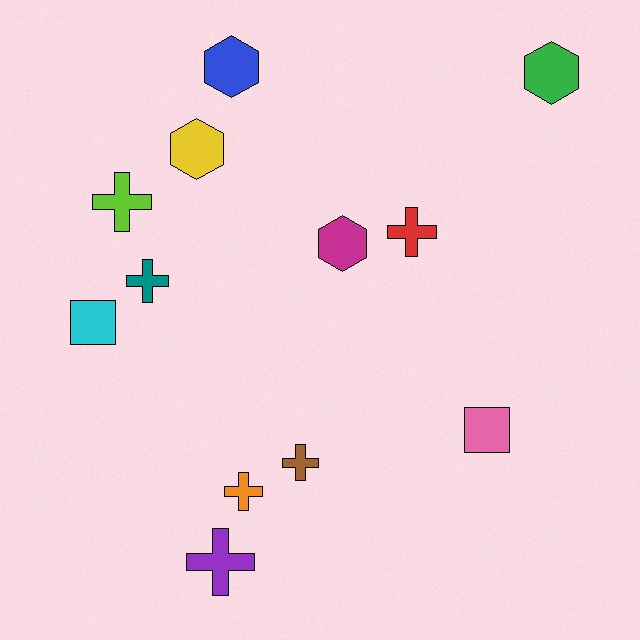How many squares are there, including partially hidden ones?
There are 2 squares.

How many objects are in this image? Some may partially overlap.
There are 12 objects.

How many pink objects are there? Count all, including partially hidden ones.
There is 1 pink object.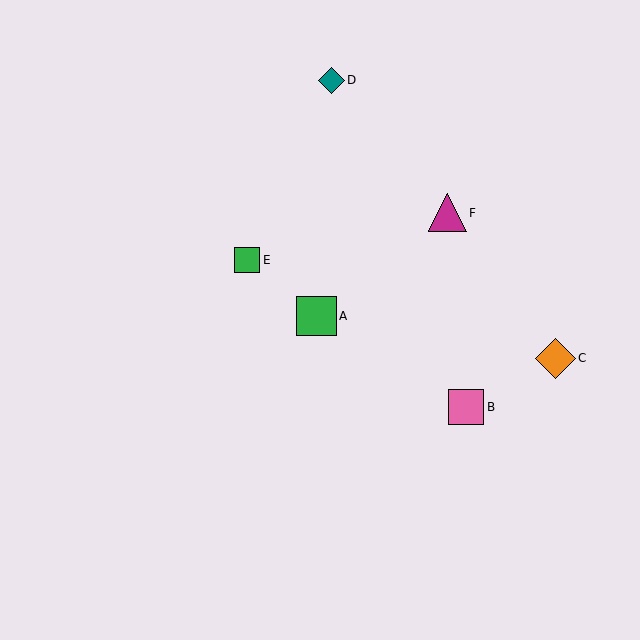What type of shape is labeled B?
Shape B is a pink square.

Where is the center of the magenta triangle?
The center of the magenta triangle is at (447, 213).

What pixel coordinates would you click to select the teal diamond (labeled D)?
Click at (331, 80) to select the teal diamond D.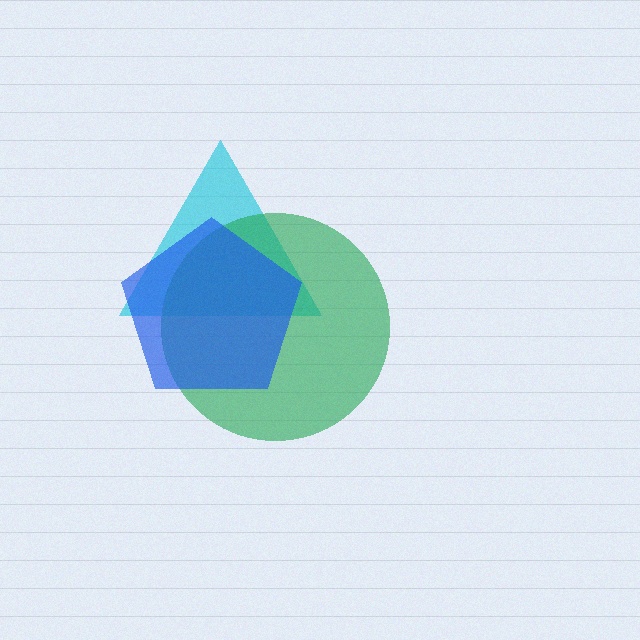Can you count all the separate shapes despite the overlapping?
Yes, there are 3 separate shapes.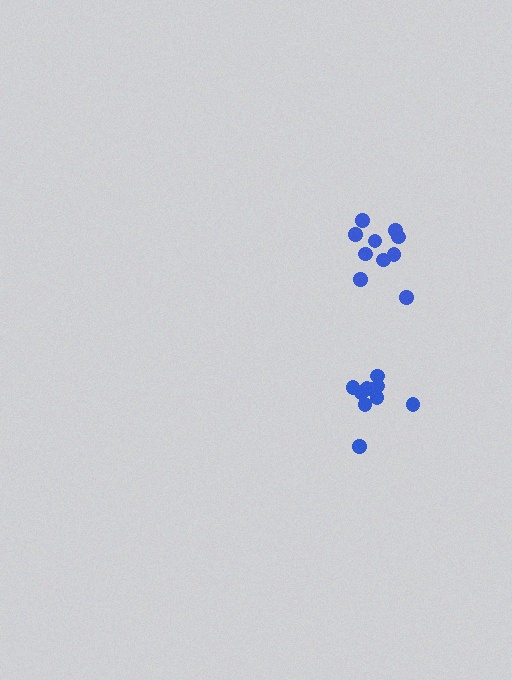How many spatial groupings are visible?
There are 2 spatial groupings.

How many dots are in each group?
Group 1: 10 dots, Group 2: 10 dots (20 total).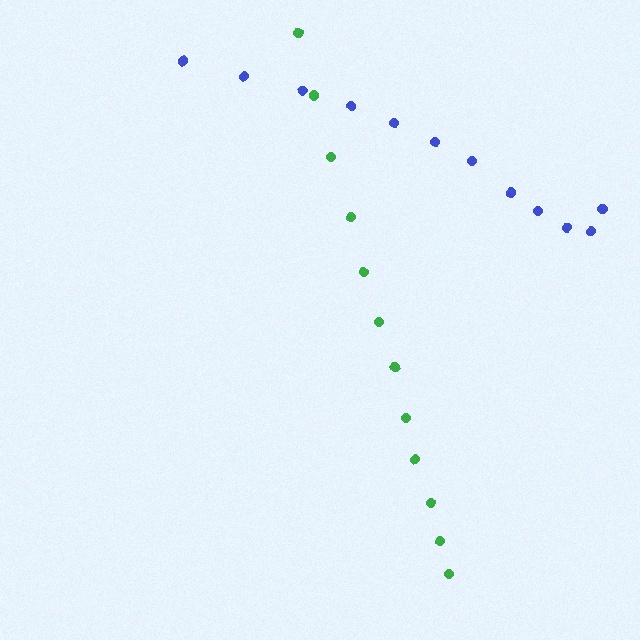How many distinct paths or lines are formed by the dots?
There are 2 distinct paths.